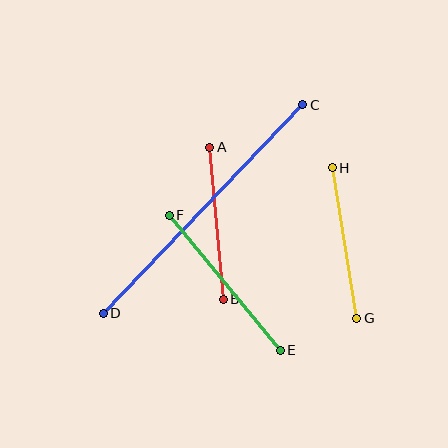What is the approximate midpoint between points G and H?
The midpoint is at approximately (345, 243) pixels.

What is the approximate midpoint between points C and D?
The midpoint is at approximately (203, 209) pixels.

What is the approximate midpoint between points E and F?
The midpoint is at approximately (225, 283) pixels.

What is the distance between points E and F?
The distance is approximately 175 pixels.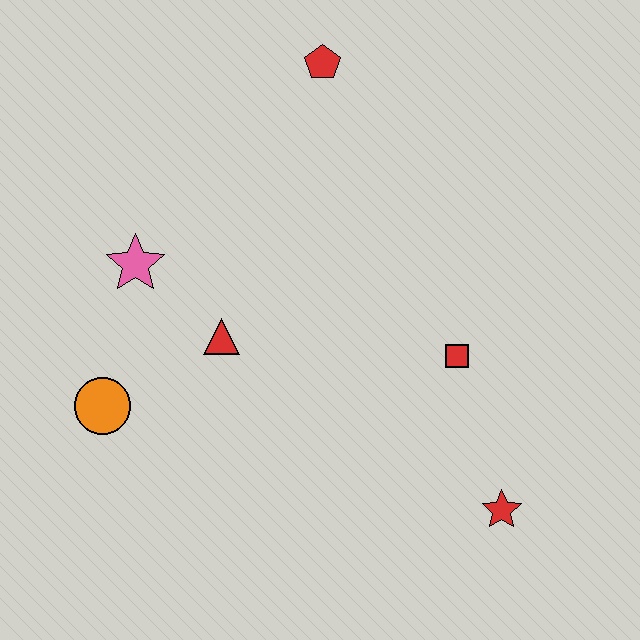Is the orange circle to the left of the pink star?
Yes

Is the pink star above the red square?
Yes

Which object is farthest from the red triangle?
The red star is farthest from the red triangle.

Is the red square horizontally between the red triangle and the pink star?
No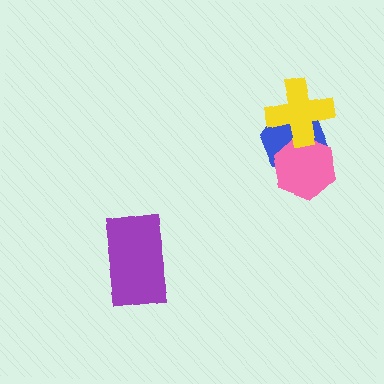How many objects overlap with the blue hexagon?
2 objects overlap with the blue hexagon.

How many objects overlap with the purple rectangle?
0 objects overlap with the purple rectangle.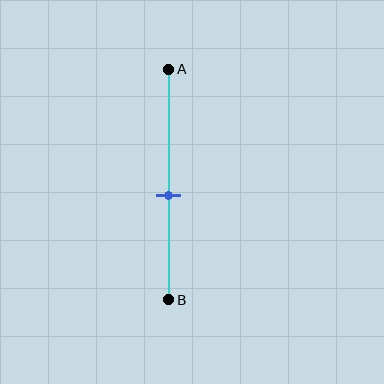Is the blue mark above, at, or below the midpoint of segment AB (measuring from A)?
The blue mark is below the midpoint of segment AB.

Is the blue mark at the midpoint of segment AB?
No, the mark is at about 55% from A, not at the 50% midpoint.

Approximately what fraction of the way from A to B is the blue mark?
The blue mark is approximately 55% of the way from A to B.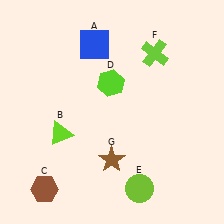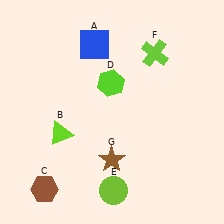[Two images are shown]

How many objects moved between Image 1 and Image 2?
1 object moved between the two images.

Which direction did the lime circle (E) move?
The lime circle (E) moved left.